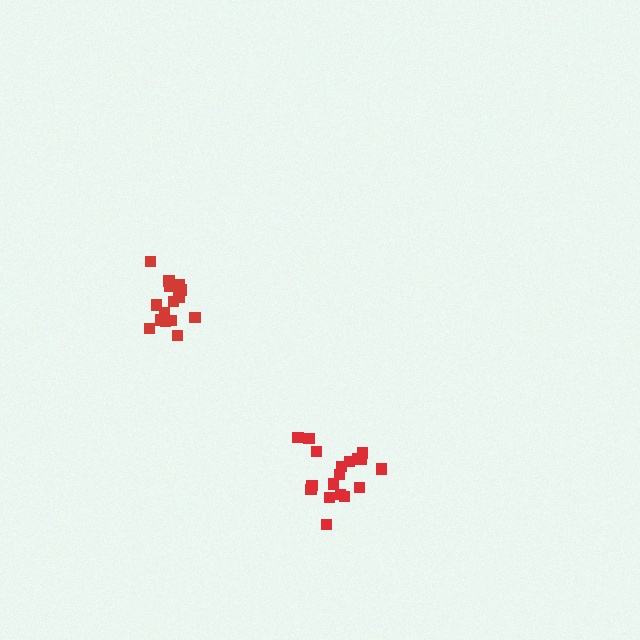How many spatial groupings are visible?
There are 2 spatial groupings.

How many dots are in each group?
Group 1: 16 dots, Group 2: 18 dots (34 total).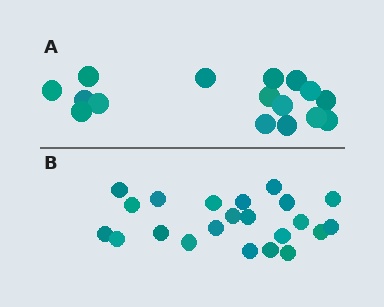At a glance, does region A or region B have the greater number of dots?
Region B (the bottom region) has more dots.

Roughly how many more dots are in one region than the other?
Region B has about 6 more dots than region A.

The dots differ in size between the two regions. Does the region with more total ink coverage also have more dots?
No. Region A has more total ink coverage because its dots are larger, but region B actually contains more individual dots. Total area can be misleading — the number of items is what matters here.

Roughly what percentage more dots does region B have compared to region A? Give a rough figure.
About 40% more.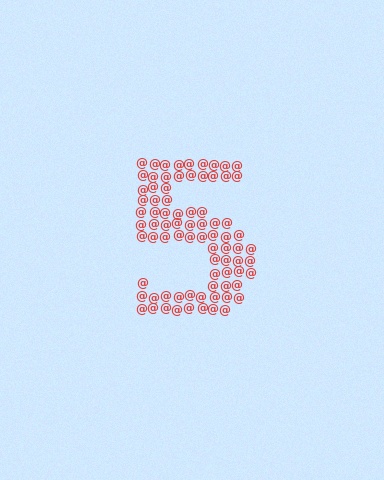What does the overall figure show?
The overall figure shows the digit 5.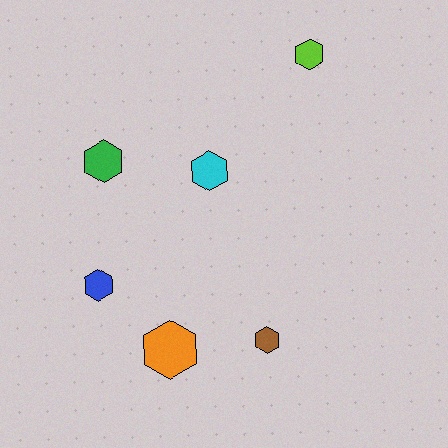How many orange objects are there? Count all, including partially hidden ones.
There is 1 orange object.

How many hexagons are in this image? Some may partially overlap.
There are 6 hexagons.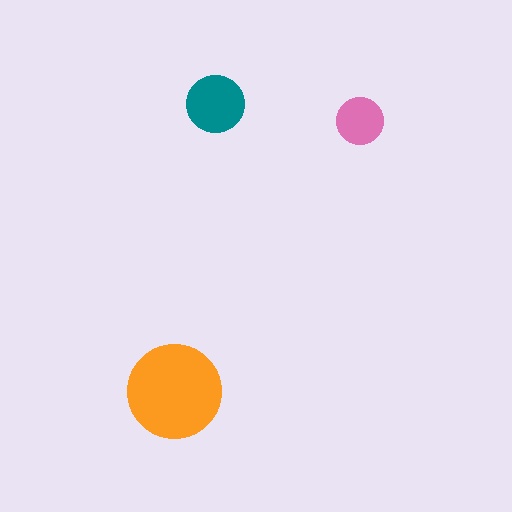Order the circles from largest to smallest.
the orange one, the teal one, the pink one.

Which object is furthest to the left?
The orange circle is leftmost.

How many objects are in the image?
There are 3 objects in the image.